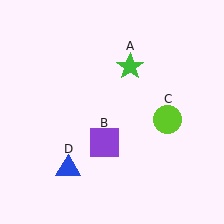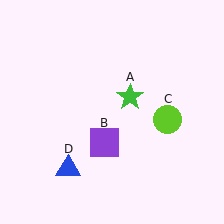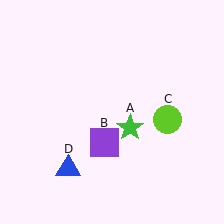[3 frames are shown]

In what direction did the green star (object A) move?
The green star (object A) moved down.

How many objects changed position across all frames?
1 object changed position: green star (object A).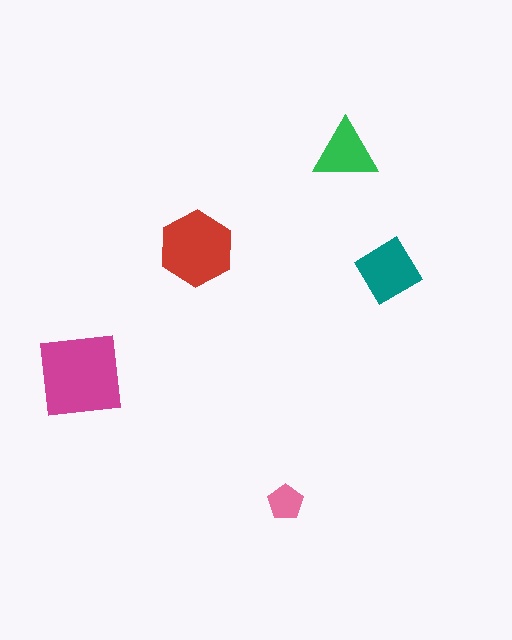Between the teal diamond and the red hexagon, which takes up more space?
The red hexagon.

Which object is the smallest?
The pink pentagon.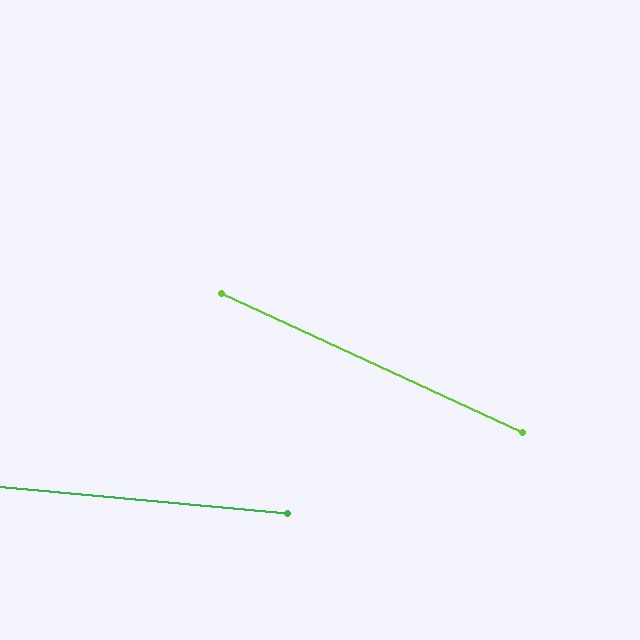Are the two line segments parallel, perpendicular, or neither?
Neither parallel nor perpendicular — they differ by about 20°.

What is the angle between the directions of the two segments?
Approximately 20 degrees.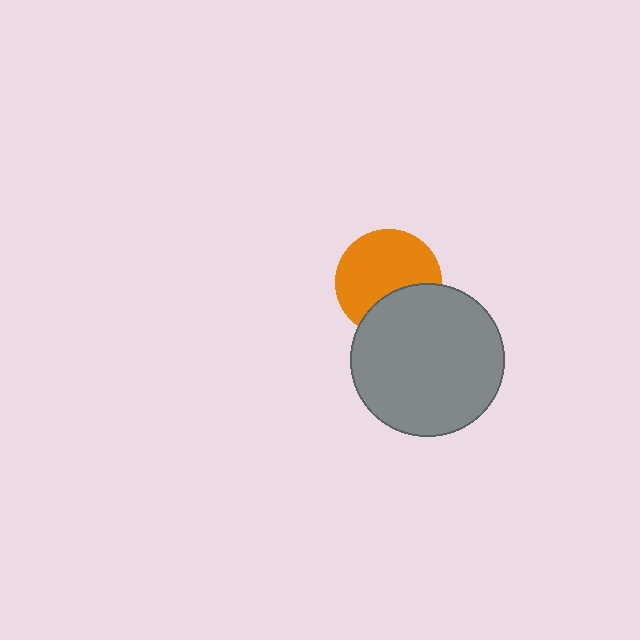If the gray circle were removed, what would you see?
You would see the complete orange circle.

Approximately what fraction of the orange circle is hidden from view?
Roughly 32% of the orange circle is hidden behind the gray circle.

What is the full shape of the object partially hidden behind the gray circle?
The partially hidden object is an orange circle.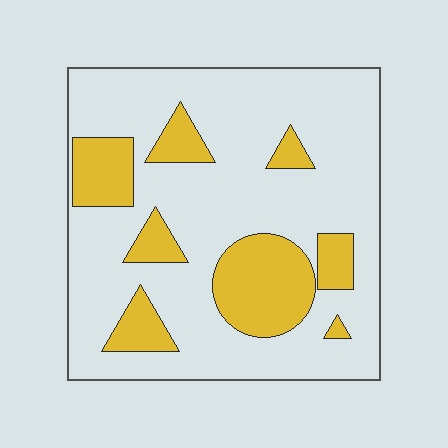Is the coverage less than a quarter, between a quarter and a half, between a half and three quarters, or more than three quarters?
Less than a quarter.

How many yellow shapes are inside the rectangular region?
8.